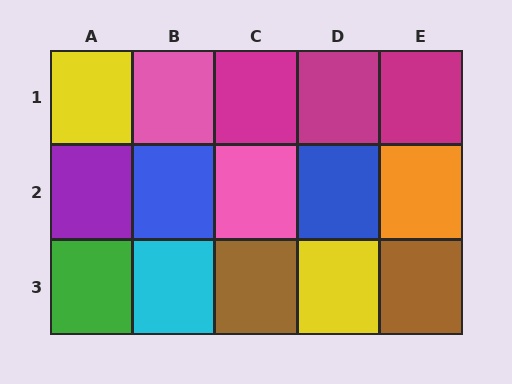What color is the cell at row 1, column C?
Magenta.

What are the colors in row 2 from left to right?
Purple, blue, pink, blue, orange.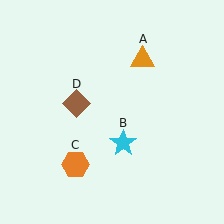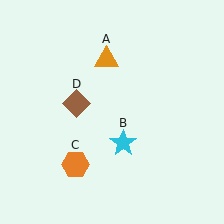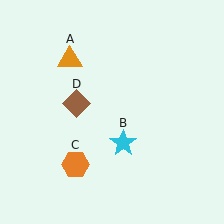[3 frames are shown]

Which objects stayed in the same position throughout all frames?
Cyan star (object B) and orange hexagon (object C) and brown diamond (object D) remained stationary.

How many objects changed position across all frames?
1 object changed position: orange triangle (object A).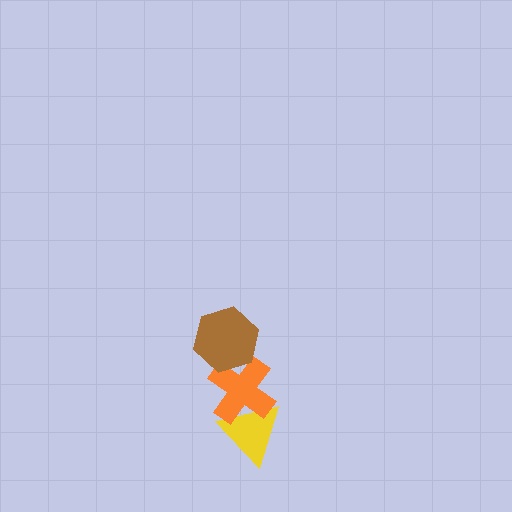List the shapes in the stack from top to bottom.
From top to bottom: the brown hexagon, the orange cross, the yellow triangle.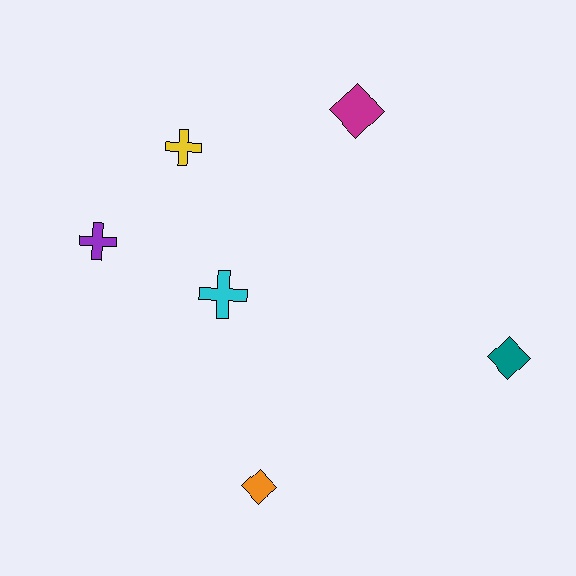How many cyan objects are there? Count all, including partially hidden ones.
There is 1 cyan object.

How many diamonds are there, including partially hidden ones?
There are 3 diamonds.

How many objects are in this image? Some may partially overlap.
There are 6 objects.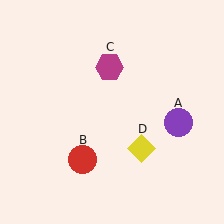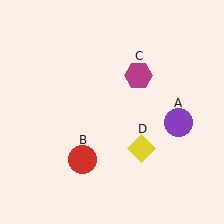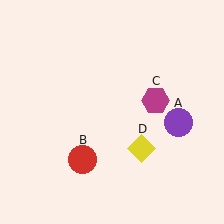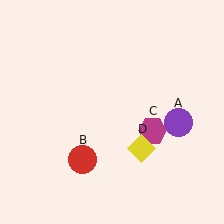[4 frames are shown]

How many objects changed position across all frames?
1 object changed position: magenta hexagon (object C).